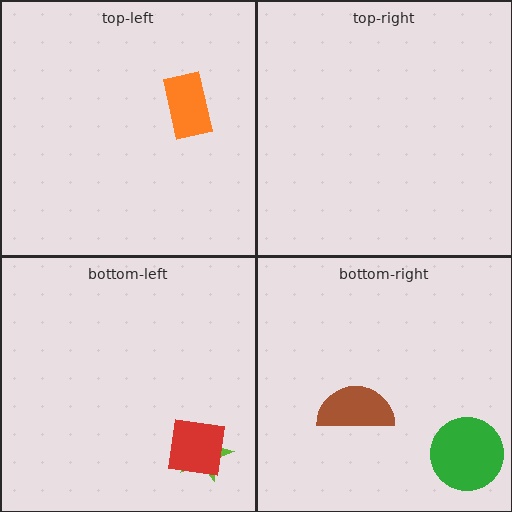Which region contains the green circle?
The bottom-right region.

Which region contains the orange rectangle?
The top-left region.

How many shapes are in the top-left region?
1.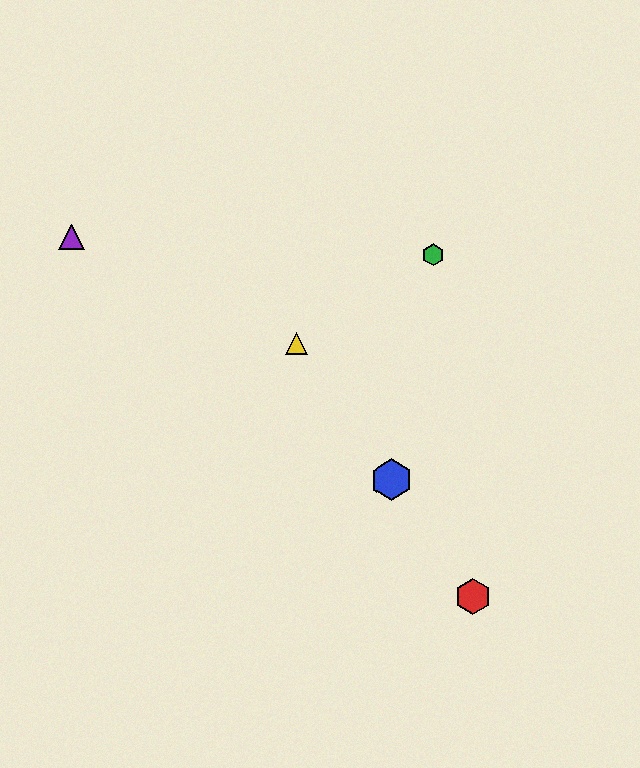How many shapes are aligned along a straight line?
3 shapes (the red hexagon, the blue hexagon, the yellow triangle) are aligned along a straight line.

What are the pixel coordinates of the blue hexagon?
The blue hexagon is at (391, 480).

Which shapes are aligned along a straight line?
The red hexagon, the blue hexagon, the yellow triangle are aligned along a straight line.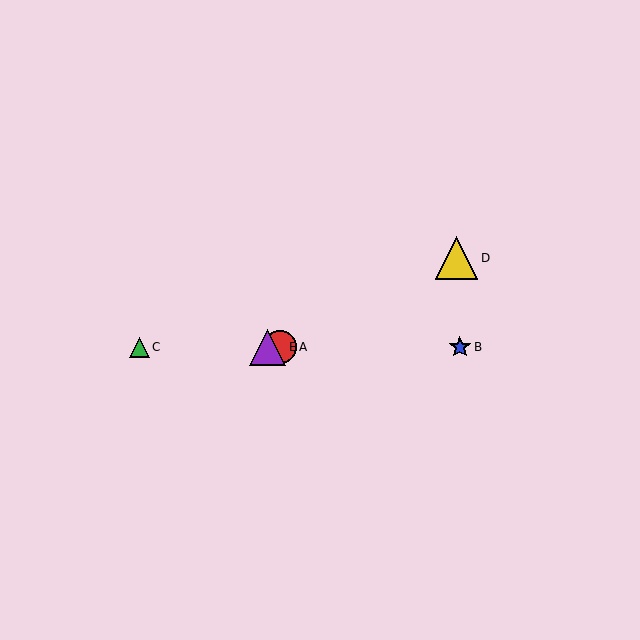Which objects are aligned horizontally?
Objects A, B, C, E are aligned horizontally.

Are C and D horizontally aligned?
No, C is at y≈347 and D is at y≈258.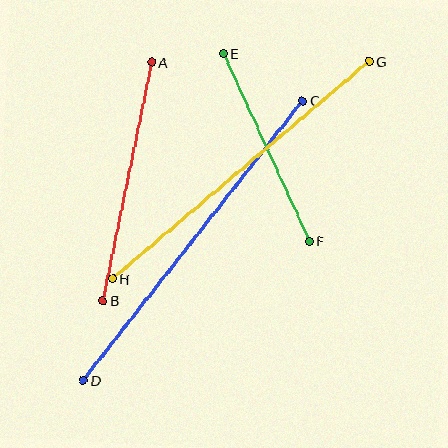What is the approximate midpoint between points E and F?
The midpoint is at approximately (266, 147) pixels.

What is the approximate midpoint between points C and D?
The midpoint is at approximately (193, 241) pixels.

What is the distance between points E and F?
The distance is approximately 207 pixels.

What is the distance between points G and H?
The distance is approximately 336 pixels.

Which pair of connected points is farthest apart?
Points C and D are farthest apart.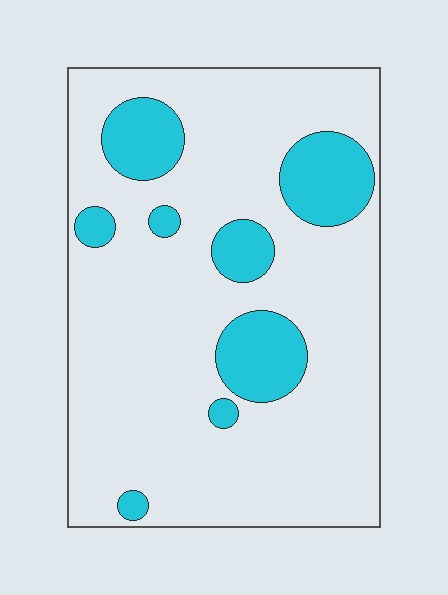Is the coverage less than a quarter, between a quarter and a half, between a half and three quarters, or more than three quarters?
Less than a quarter.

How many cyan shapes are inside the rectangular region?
8.